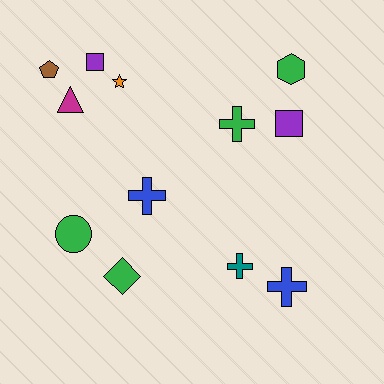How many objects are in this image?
There are 12 objects.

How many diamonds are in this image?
There is 1 diamond.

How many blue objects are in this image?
There are 2 blue objects.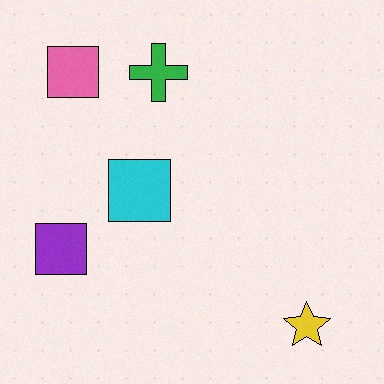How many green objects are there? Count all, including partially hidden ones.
There is 1 green object.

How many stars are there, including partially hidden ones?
There is 1 star.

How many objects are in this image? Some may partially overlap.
There are 5 objects.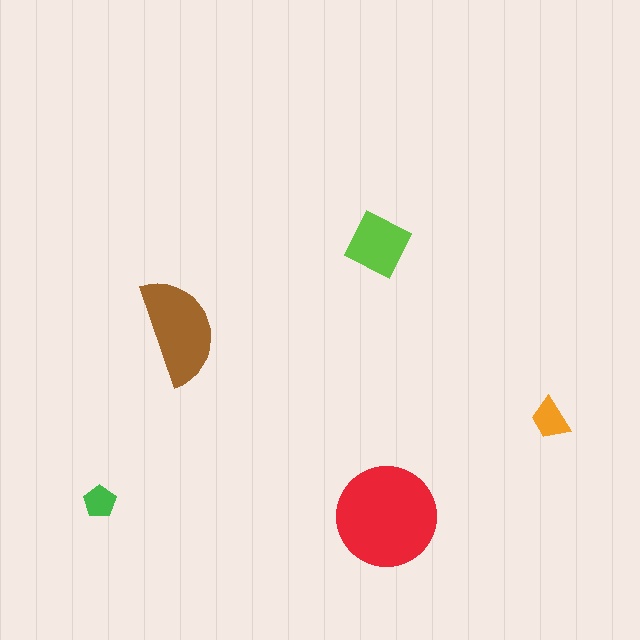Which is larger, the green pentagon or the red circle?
The red circle.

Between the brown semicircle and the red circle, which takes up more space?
The red circle.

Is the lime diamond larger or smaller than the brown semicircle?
Smaller.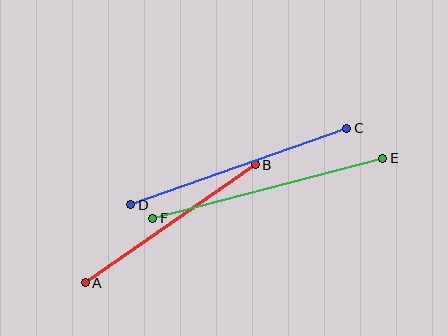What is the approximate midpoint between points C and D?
The midpoint is at approximately (239, 166) pixels.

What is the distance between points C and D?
The distance is approximately 229 pixels.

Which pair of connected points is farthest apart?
Points E and F are farthest apart.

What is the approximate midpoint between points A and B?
The midpoint is at approximately (170, 224) pixels.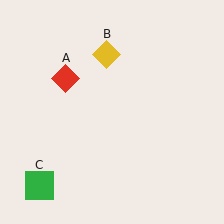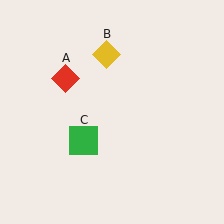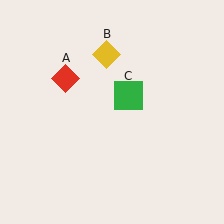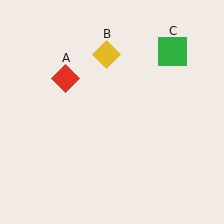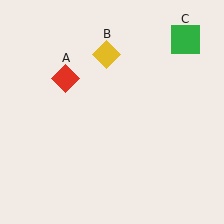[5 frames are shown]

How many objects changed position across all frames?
1 object changed position: green square (object C).